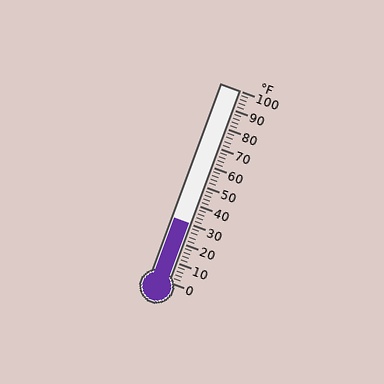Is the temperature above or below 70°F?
The temperature is below 70°F.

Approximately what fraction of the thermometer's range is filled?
The thermometer is filled to approximately 30% of its range.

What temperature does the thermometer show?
The thermometer shows approximately 30°F.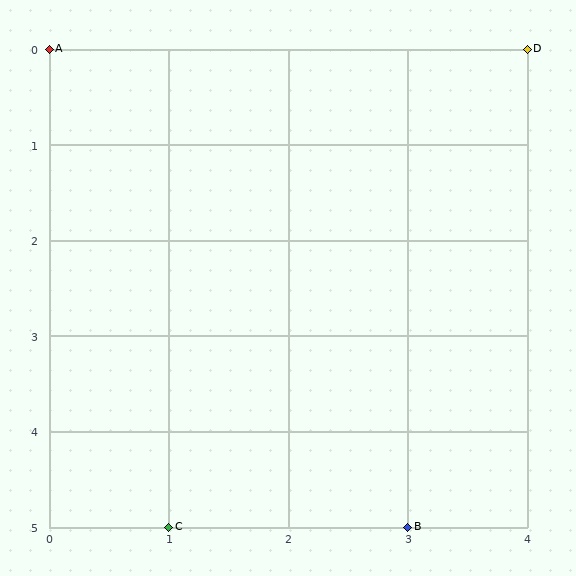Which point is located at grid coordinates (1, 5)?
Point C is at (1, 5).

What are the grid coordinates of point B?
Point B is at grid coordinates (3, 5).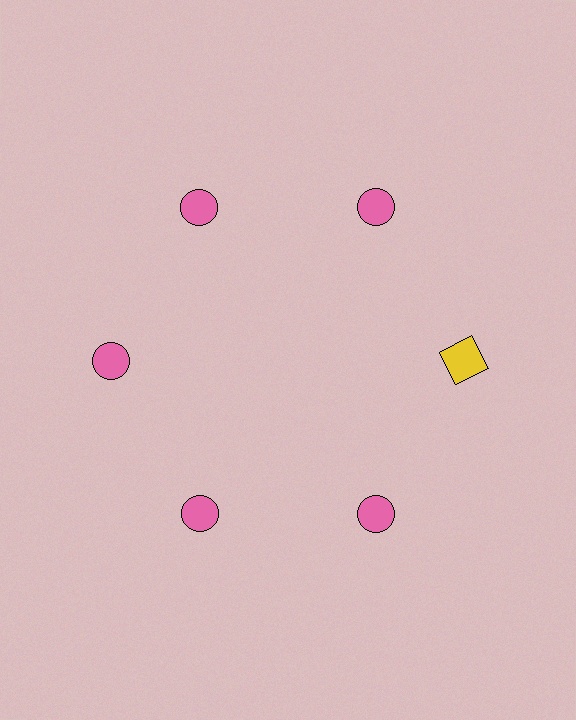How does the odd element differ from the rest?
It differs in both color (yellow instead of pink) and shape (square instead of circle).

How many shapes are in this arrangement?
There are 6 shapes arranged in a ring pattern.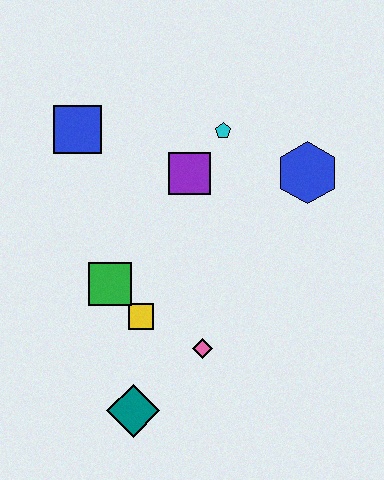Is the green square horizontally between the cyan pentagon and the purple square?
No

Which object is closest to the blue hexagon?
The cyan pentagon is closest to the blue hexagon.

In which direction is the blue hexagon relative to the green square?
The blue hexagon is to the right of the green square.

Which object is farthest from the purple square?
The teal diamond is farthest from the purple square.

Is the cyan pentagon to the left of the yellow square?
No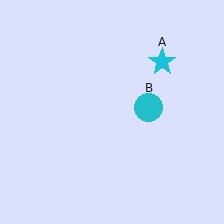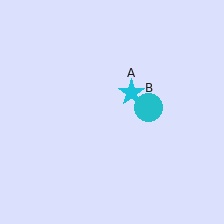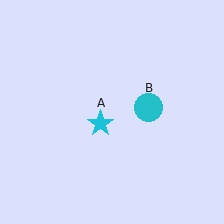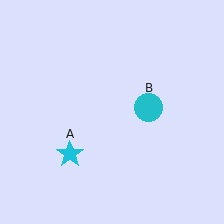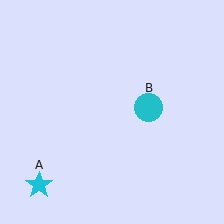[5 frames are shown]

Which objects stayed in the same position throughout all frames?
Cyan circle (object B) remained stationary.